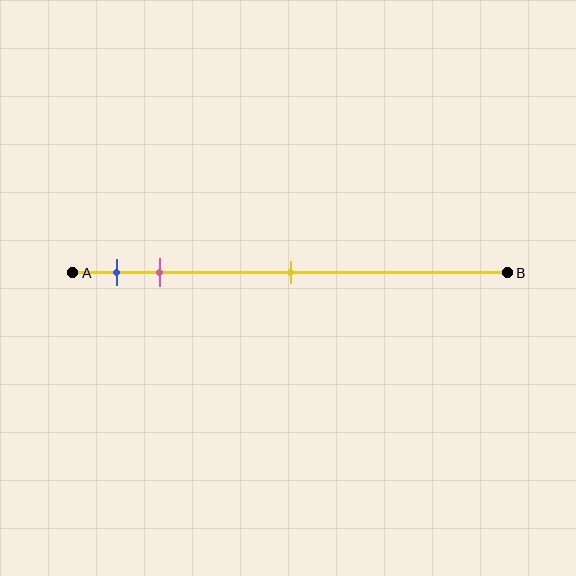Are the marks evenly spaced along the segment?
No, the marks are not evenly spaced.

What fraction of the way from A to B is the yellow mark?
The yellow mark is approximately 50% (0.5) of the way from A to B.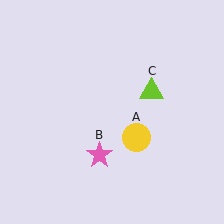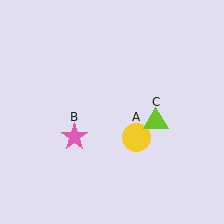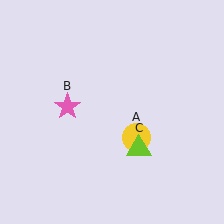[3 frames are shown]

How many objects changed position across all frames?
2 objects changed position: pink star (object B), lime triangle (object C).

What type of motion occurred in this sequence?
The pink star (object B), lime triangle (object C) rotated clockwise around the center of the scene.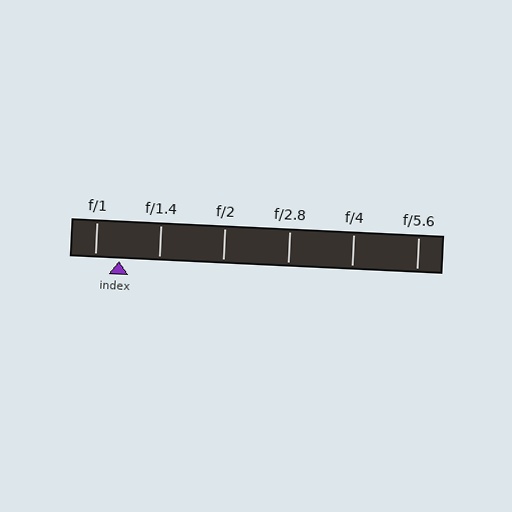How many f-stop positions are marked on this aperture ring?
There are 6 f-stop positions marked.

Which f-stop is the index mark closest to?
The index mark is closest to f/1.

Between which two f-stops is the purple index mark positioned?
The index mark is between f/1 and f/1.4.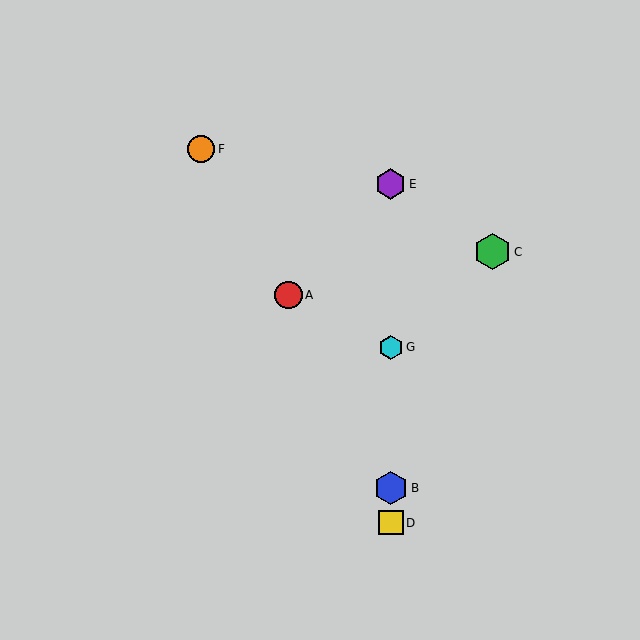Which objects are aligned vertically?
Objects B, D, E, G are aligned vertically.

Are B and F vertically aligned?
No, B is at x≈391 and F is at x≈201.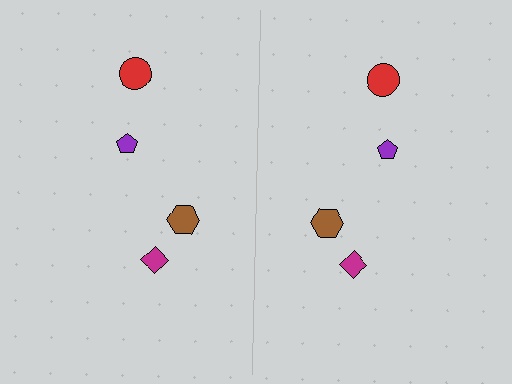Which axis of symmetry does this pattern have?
The pattern has a vertical axis of symmetry running through the center of the image.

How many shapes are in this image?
There are 8 shapes in this image.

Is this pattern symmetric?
Yes, this pattern has bilateral (reflection) symmetry.